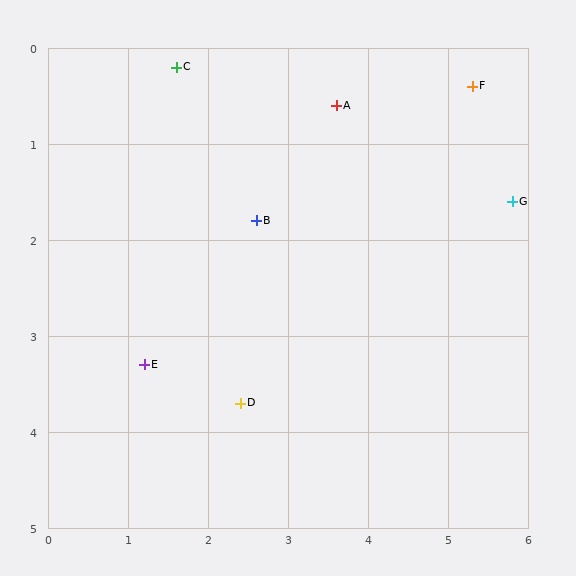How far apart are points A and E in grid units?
Points A and E are about 3.6 grid units apart.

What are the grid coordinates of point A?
Point A is at approximately (3.6, 0.6).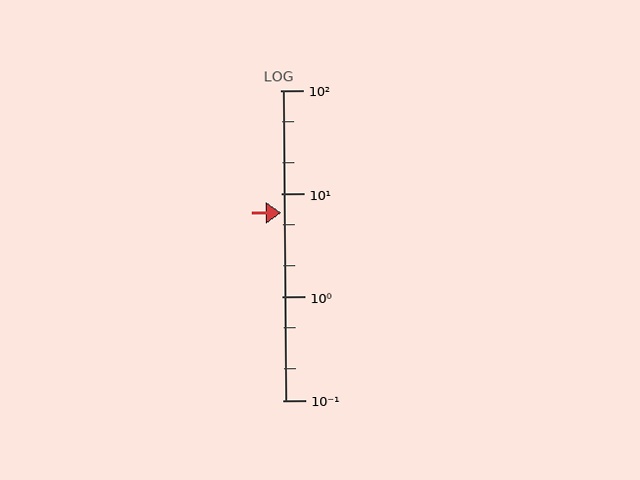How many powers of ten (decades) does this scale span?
The scale spans 3 decades, from 0.1 to 100.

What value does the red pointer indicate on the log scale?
The pointer indicates approximately 6.5.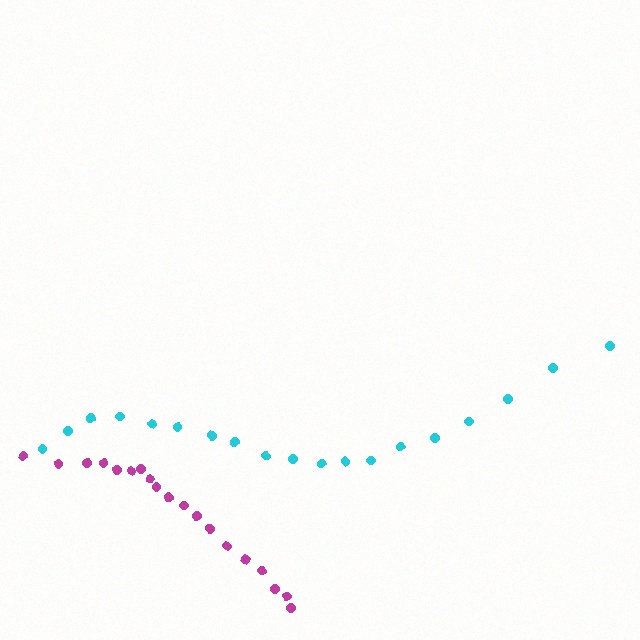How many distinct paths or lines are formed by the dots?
There are 2 distinct paths.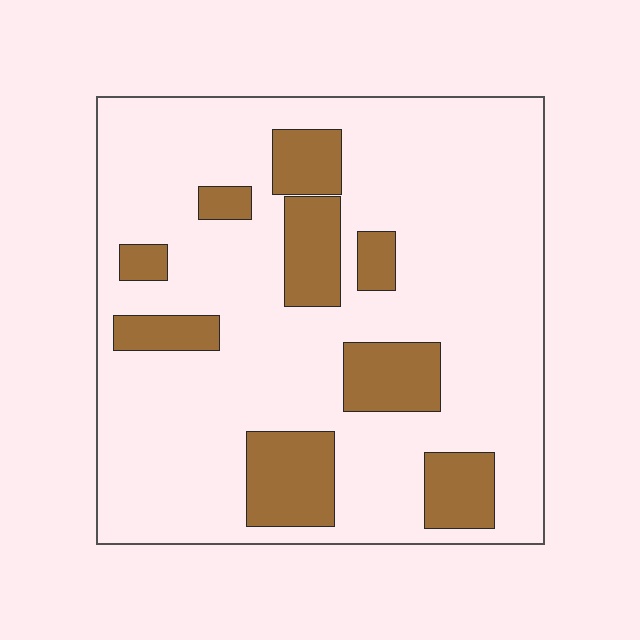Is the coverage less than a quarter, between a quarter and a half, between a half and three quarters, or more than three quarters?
Less than a quarter.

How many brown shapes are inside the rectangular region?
9.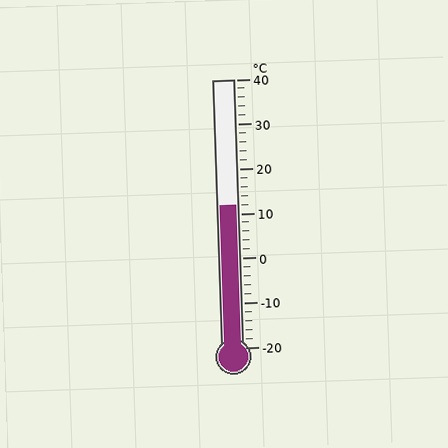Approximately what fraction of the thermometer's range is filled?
The thermometer is filled to approximately 55% of its range.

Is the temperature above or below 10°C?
The temperature is above 10°C.